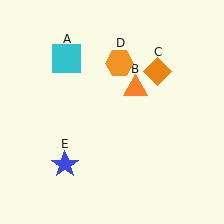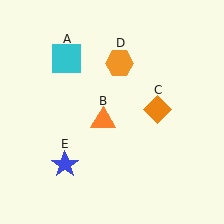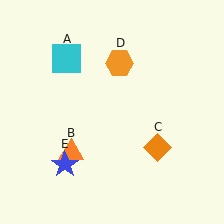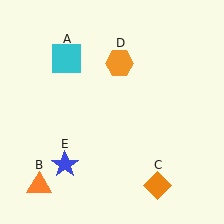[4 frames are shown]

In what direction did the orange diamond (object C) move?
The orange diamond (object C) moved down.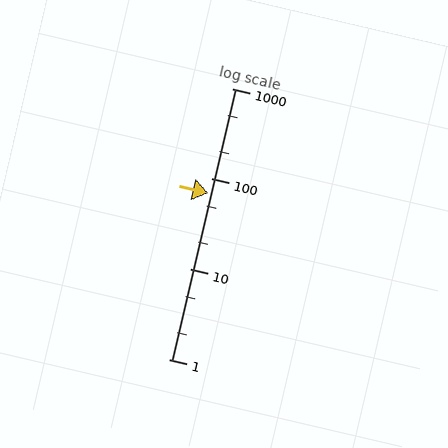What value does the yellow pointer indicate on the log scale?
The pointer indicates approximately 70.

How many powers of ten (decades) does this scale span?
The scale spans 3 decades, from 1 to 1000.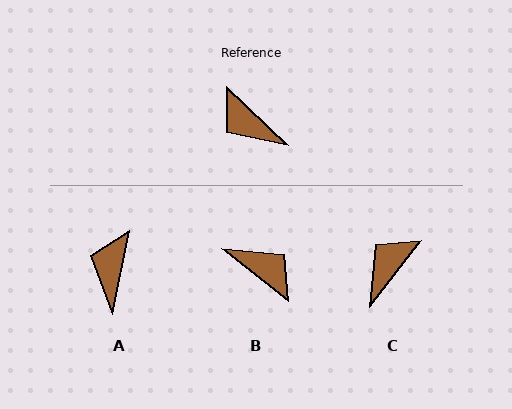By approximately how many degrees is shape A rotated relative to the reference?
Approximately 58 degrees clockwise.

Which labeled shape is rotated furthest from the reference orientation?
B, about 175 degrees away.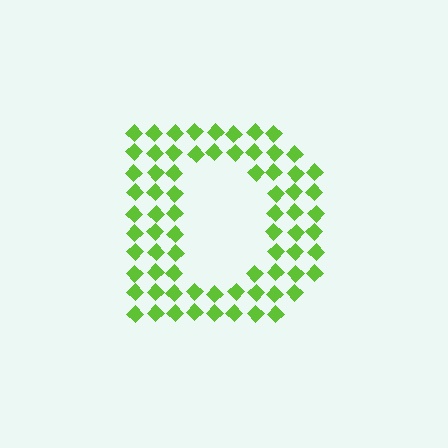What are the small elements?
The small elements are diamonds.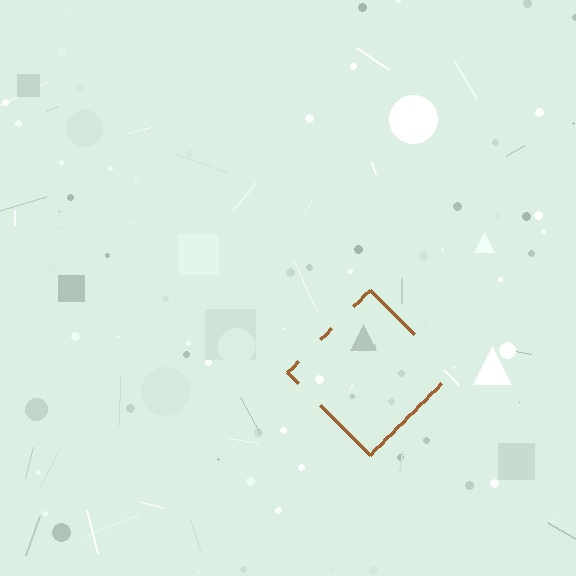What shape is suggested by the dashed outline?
The dashed outline suggests a diamond.